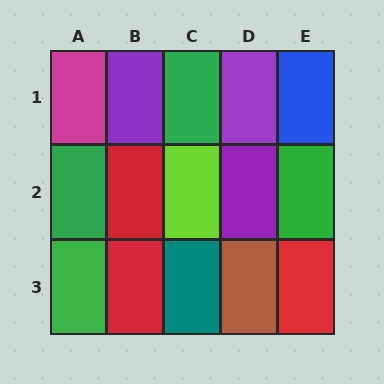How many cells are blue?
1 cell is blue.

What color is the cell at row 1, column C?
Green.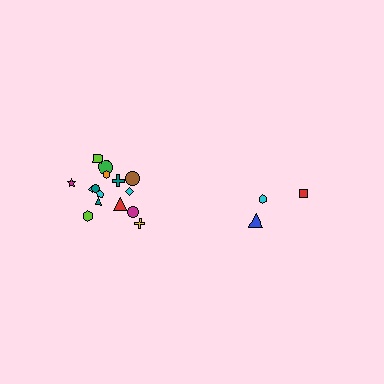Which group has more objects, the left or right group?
The left group.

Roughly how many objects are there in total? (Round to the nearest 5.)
Roughly 20 objects in total.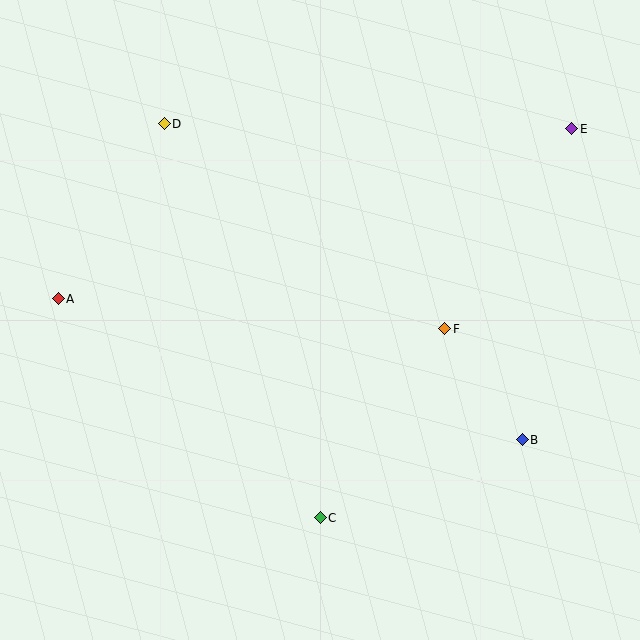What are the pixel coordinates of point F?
Point F is at (445, 329).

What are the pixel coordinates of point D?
Point D is at (164, 124).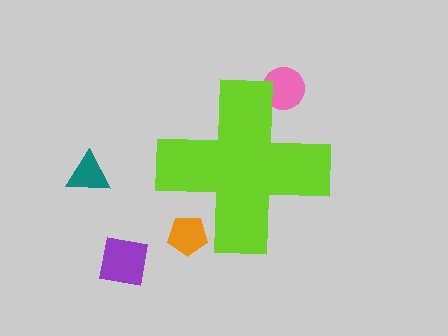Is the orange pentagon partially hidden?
Yes, the orange pentagon is partially hidden behind the lime cross.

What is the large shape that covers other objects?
A lime cross.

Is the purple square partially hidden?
No, the purple square is fully visible.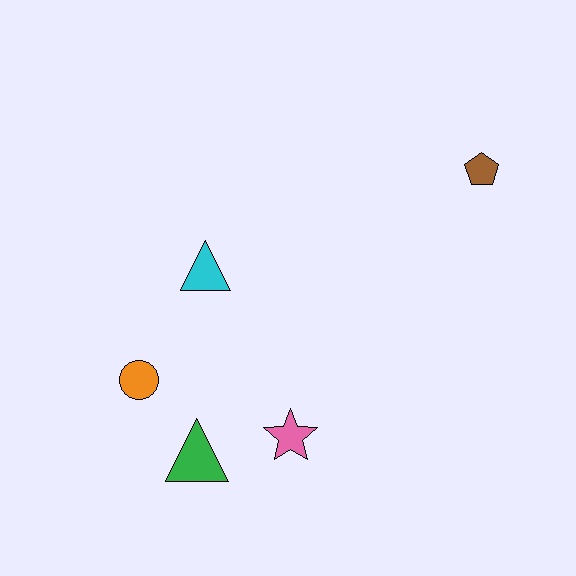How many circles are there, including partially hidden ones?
There is 1 circle.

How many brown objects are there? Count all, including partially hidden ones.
There is 1 brown object.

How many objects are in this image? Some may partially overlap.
There are 5 objects.